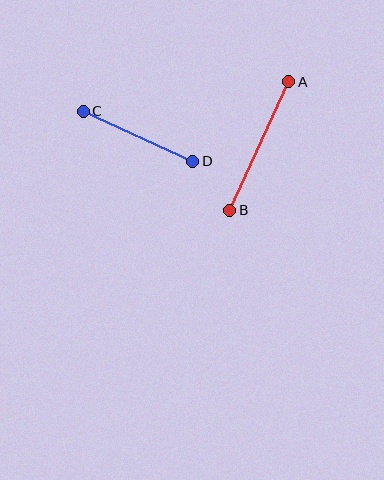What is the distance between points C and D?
The distance is approximately 121 pixels.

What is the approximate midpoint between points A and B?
The midpoint is at approximately (259, 146) pixels.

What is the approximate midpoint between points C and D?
The midpoint is at approximately (138, 136) pixels.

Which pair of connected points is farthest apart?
Points A and B are farthest apart.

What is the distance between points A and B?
The distance is approximately 142 pixels.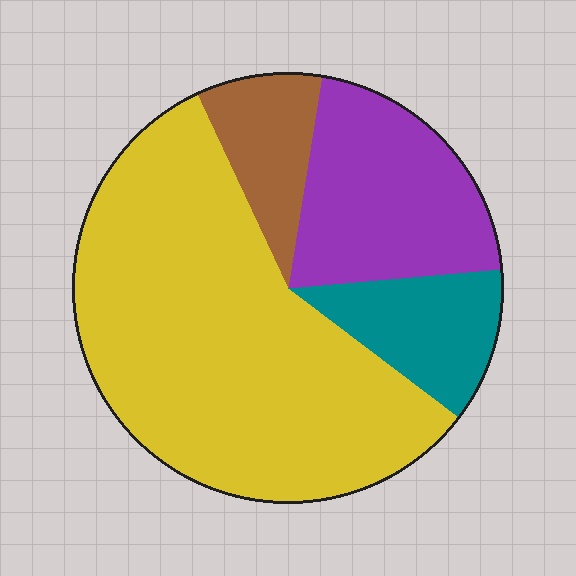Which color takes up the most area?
Yellow, at roughly 60%.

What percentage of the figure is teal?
Teal takes up about one eighth (1/8) of the figure.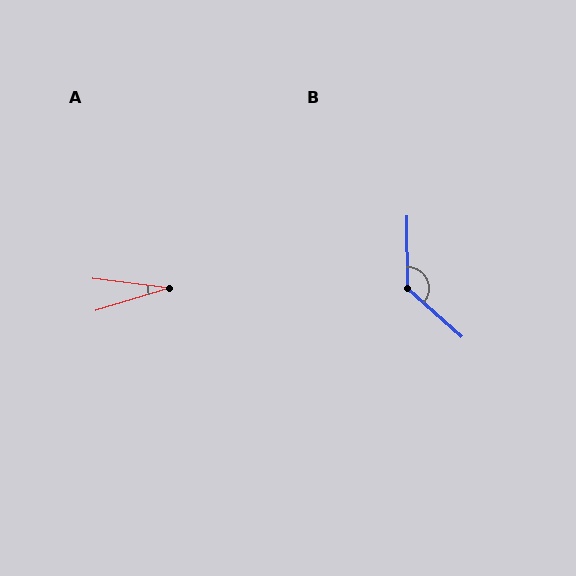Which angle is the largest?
B, at approximately 133 degrees.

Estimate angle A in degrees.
Approximately 24 degrees.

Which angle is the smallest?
A, at approximately 24 degrees.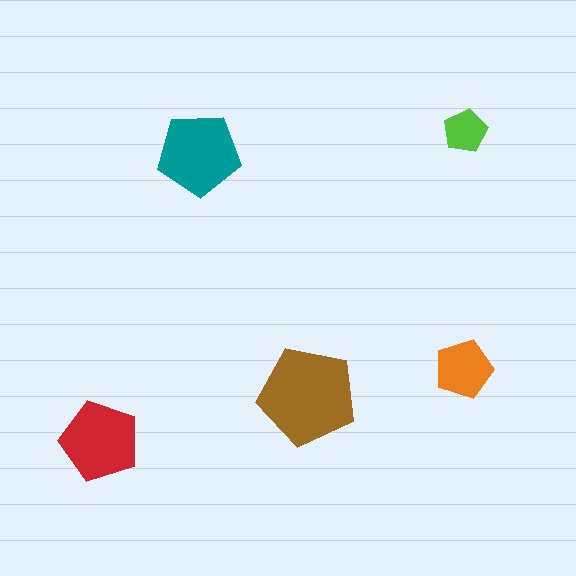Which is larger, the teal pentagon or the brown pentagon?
The brown one.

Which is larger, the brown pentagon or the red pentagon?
The brown one.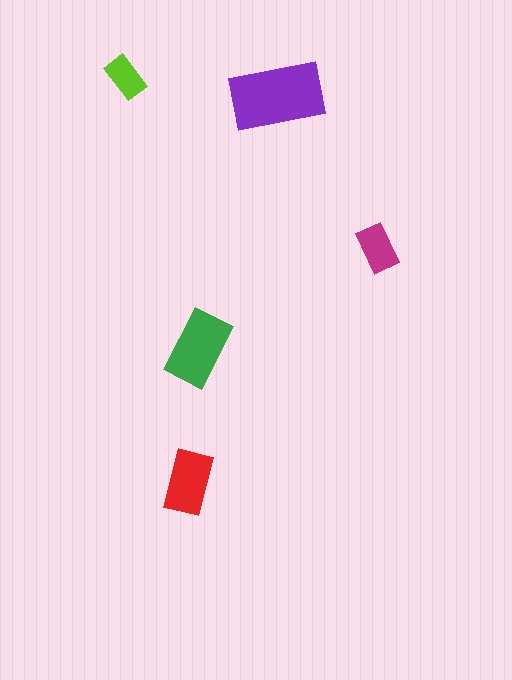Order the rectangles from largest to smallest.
the purple one, the green one, the red one, the magenta one, the lime one.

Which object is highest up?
The lime rectangle is topmost.